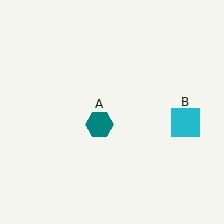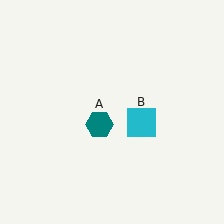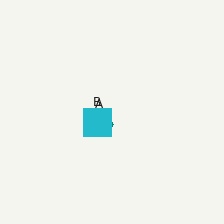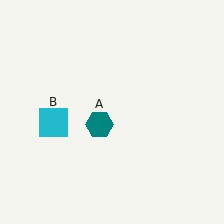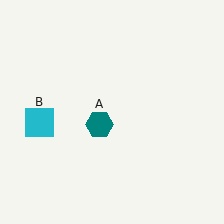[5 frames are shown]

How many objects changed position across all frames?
1 object changed position: cyan square (object B).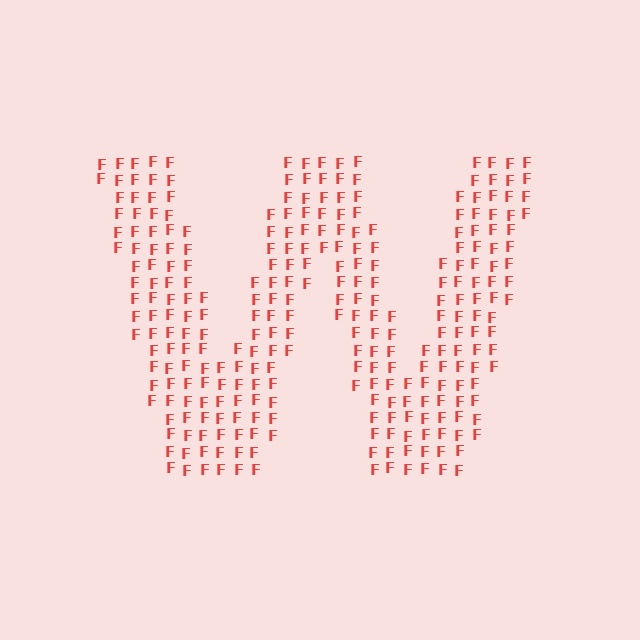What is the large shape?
The large shape is the letter W.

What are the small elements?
The small elements are letter F's.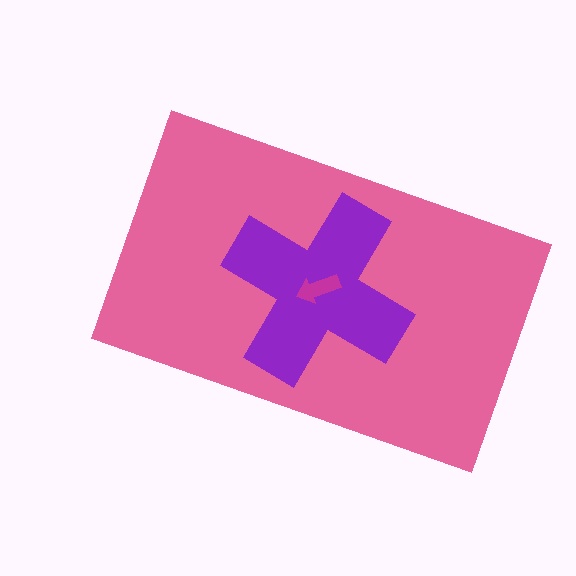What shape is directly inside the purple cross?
The magenta arrow.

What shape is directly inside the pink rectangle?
The purple cross.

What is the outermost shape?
The pink rectangle.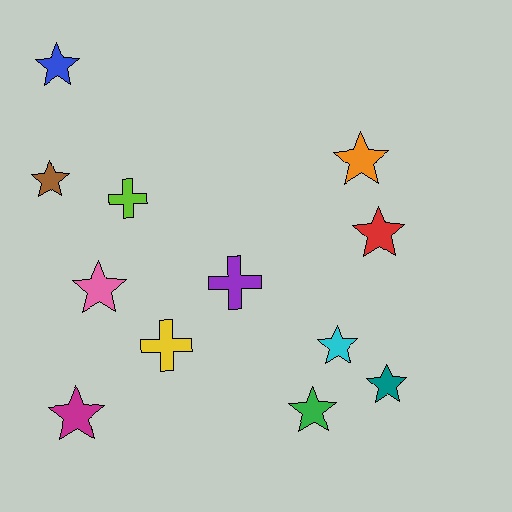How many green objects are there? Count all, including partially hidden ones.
There is 1 green object.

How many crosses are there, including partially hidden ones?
There are 3 crosses.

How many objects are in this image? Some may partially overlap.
There are 12 objects.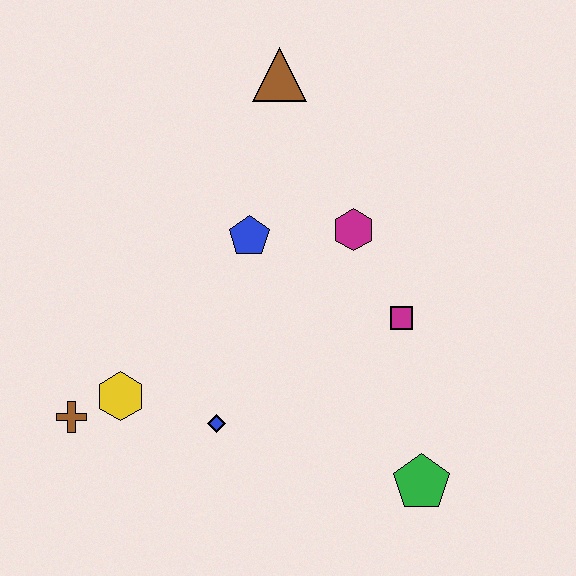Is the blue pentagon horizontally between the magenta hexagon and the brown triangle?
No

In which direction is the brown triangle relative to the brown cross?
The brown triangle is above the brown cross.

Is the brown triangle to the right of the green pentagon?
No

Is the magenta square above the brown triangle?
No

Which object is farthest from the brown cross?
The brown triangle is farthest from the brown cross.